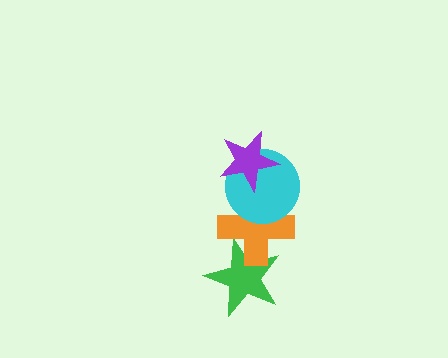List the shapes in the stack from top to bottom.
From top to bottom: the purple star, the cyan circle, the orange cross, the green star.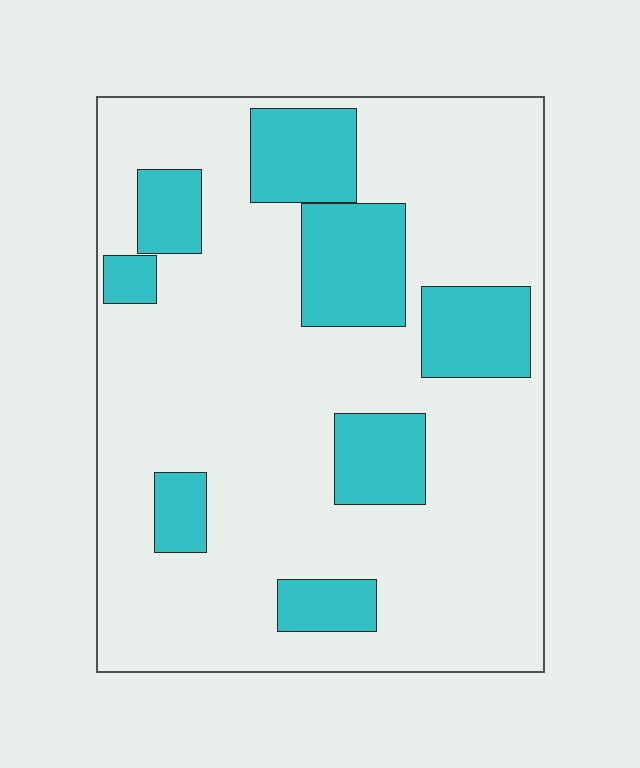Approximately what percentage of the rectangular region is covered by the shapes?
Approximately 25%.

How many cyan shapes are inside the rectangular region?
8.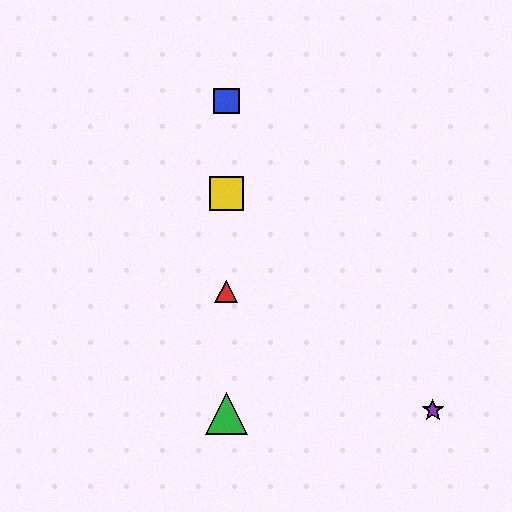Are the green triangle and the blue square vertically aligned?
Yes, both are at x≈226.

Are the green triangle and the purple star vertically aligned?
No, the green triangle is at x≈226 and the purple star is at x≈433.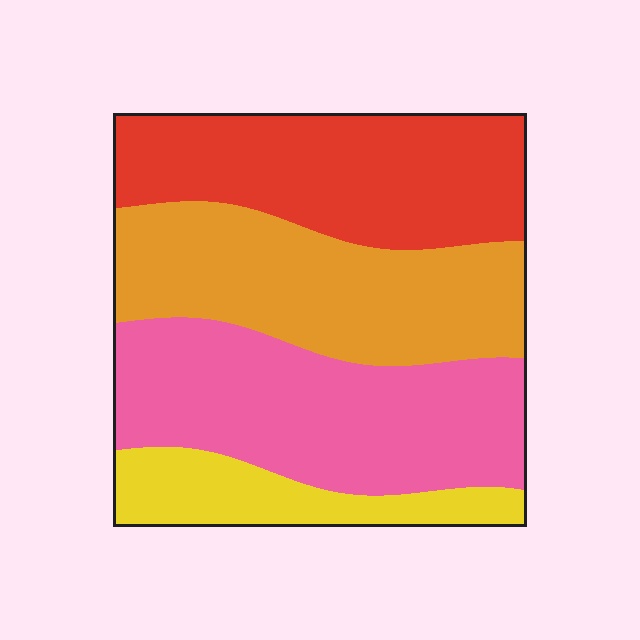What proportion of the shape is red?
Red covers 28% of the shape.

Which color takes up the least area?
Yellow, at roughly 10%.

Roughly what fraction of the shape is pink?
Pink covers 32% of the shape.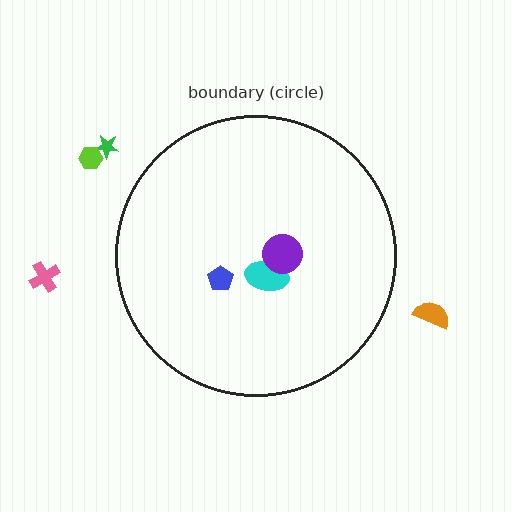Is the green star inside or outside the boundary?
Outside.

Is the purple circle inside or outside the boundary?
Inside.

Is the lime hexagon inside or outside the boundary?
Outside.